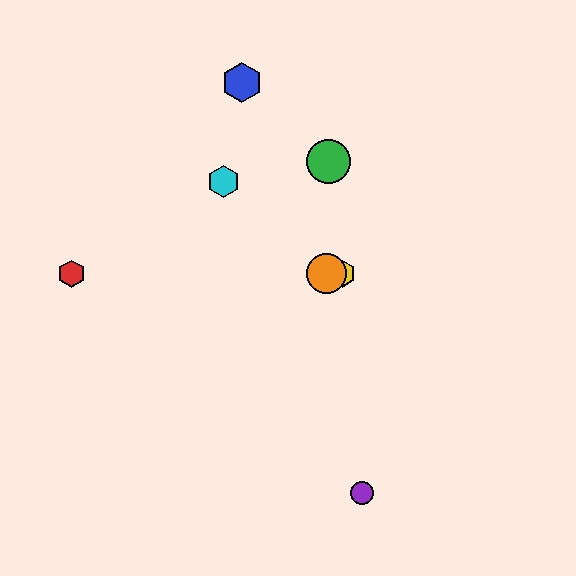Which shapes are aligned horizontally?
The red hexagon, the yellow hexagon, the orange circle are aligned horizontally.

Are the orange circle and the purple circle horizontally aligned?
No, the orange circle is at y≈274 and the purple circle is at y≈493.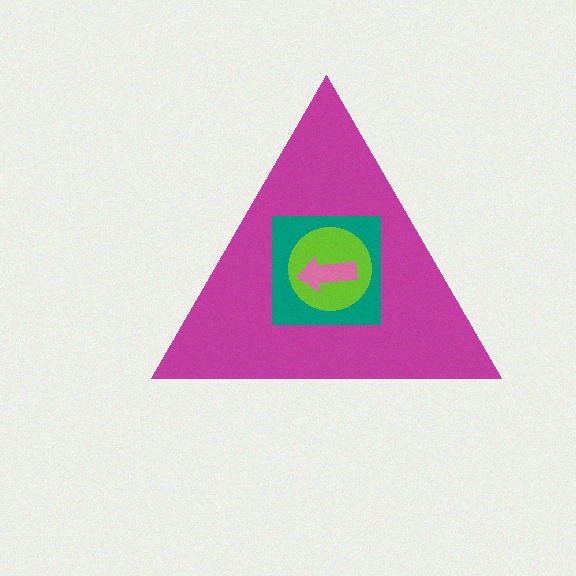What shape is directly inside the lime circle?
The pink arrow.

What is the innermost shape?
The pink arrow.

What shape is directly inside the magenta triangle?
The teal square.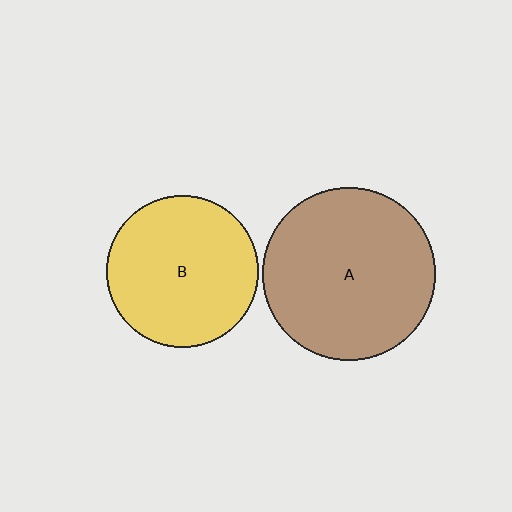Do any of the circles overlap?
No, none of the circles overlap.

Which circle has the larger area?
Circle A (brown).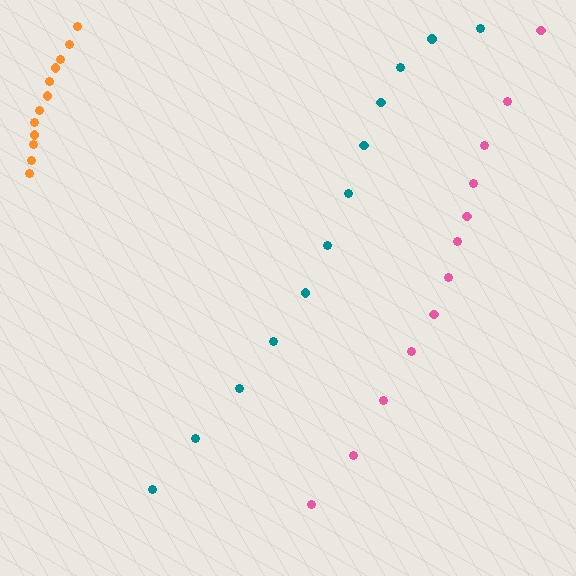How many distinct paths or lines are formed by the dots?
There are 3 distinct paths.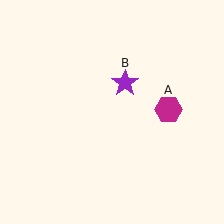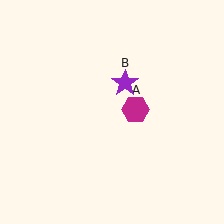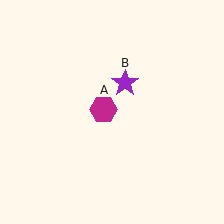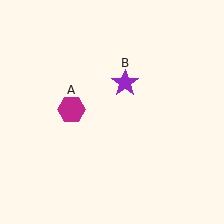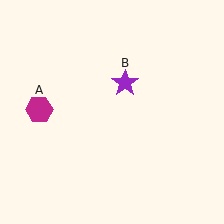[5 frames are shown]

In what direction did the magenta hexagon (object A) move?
The magenta hexagon (object A) moved left.